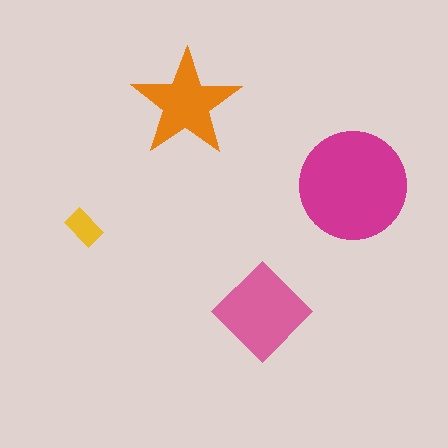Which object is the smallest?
The yellow rectangle.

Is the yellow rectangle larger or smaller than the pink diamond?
Smaller.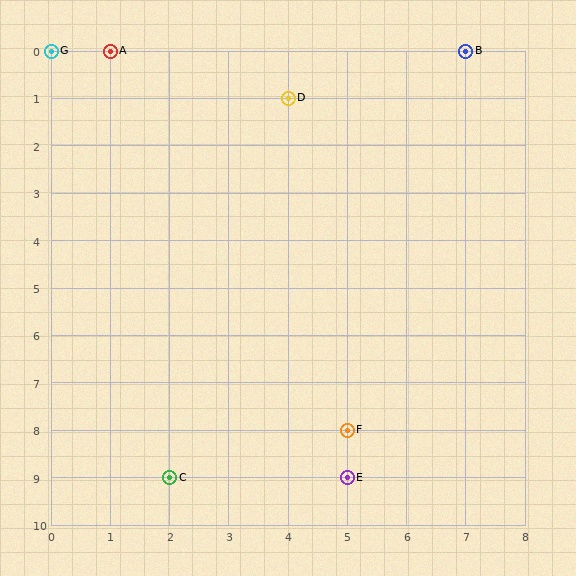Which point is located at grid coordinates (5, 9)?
Point E is at (5, 9).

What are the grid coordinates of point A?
Point A is at grid coordinates (1, 0).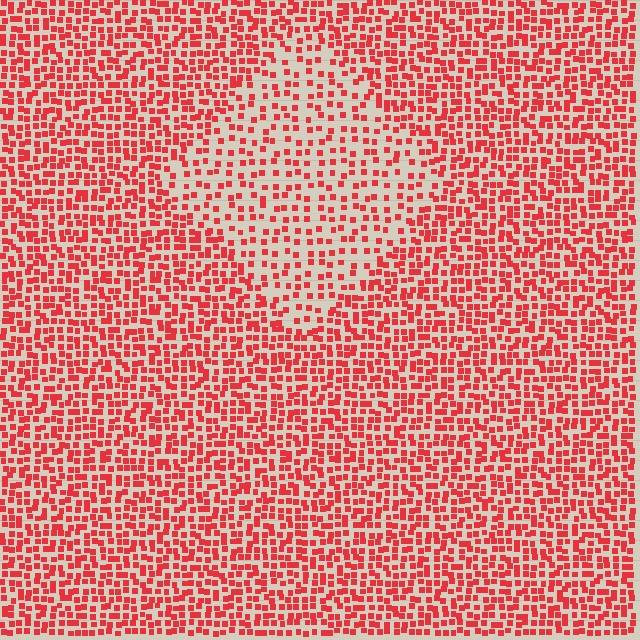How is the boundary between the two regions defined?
The boundary is defined by a change in element density (approximately 1.9x ratio). All elements are the same color, size, and shape.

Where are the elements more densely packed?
The elements are more densely packed outside the diamond boundary.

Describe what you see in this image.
The image contains small red elements arranged at two different densities. A diamond-shaped region is visible where the elements are less densely packed than the surrounding area.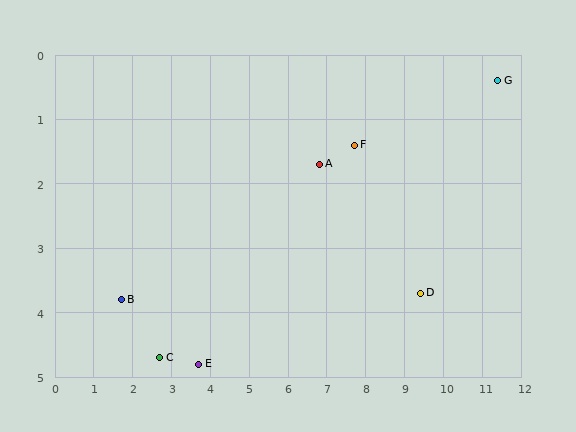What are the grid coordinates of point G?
Point G is at approximately (11.4, 0.4).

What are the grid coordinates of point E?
Point E is at approximately (3.7, 4.8).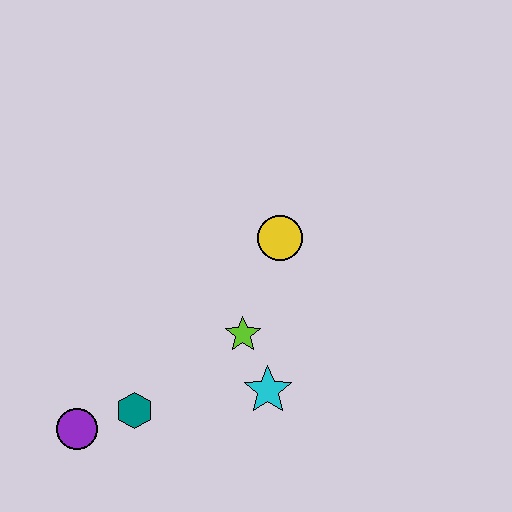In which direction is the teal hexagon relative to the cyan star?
The teal hexagon is to the left of the cyan star.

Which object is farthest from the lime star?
The purple circle is farthest from the lime star.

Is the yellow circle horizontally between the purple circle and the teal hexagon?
No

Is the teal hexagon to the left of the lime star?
Yes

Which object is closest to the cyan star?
The lime star is closest to the cyan star.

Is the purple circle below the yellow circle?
Yes